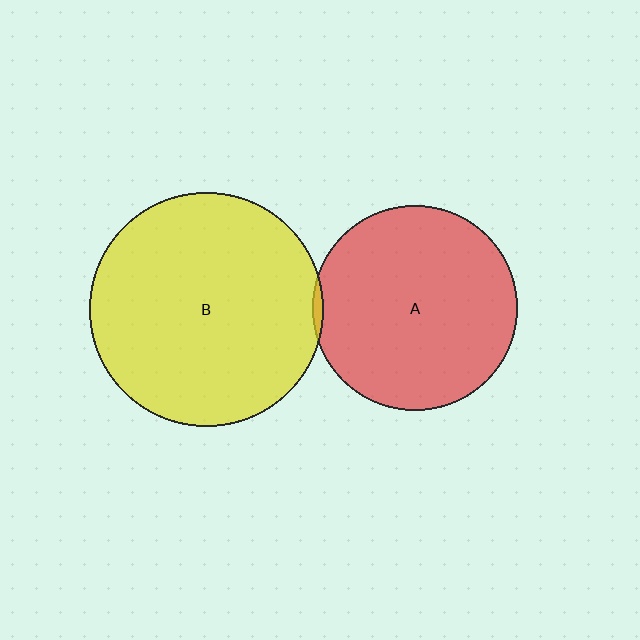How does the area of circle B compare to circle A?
Approximately 1.3 times.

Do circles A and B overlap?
Yes.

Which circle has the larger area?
Circle B (yellow).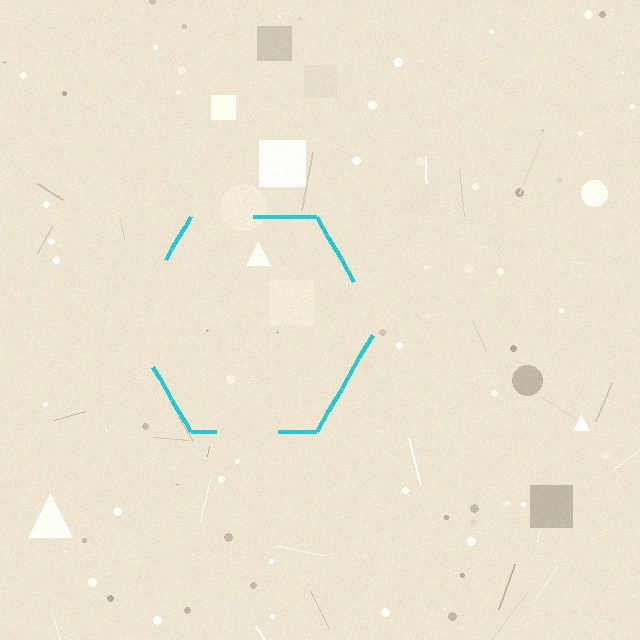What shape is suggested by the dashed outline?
The dashed outline suggests a hexagon.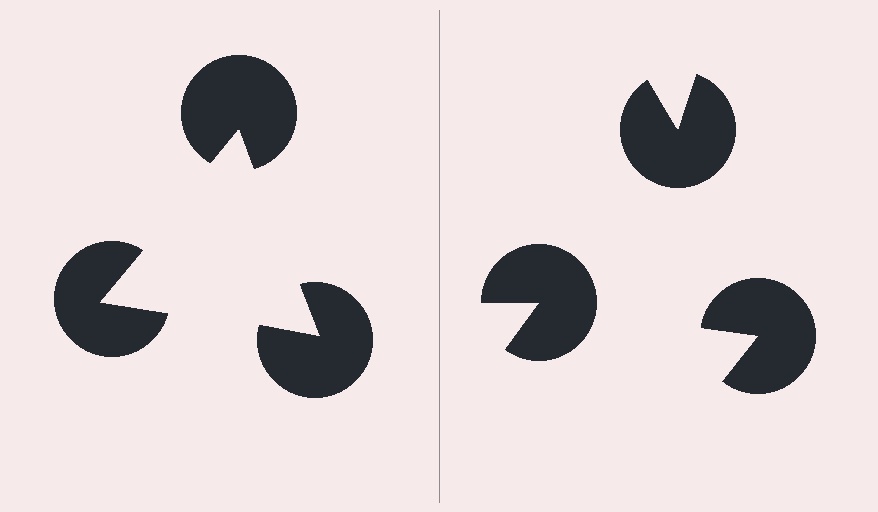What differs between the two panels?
The pac-man discs are positioned identically on both sides; only the wedge orientations differ. On the left they align to a triangle; on the right they are misaligned.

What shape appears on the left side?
An illusory triangle.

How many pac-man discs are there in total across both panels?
6 — 3 on each side.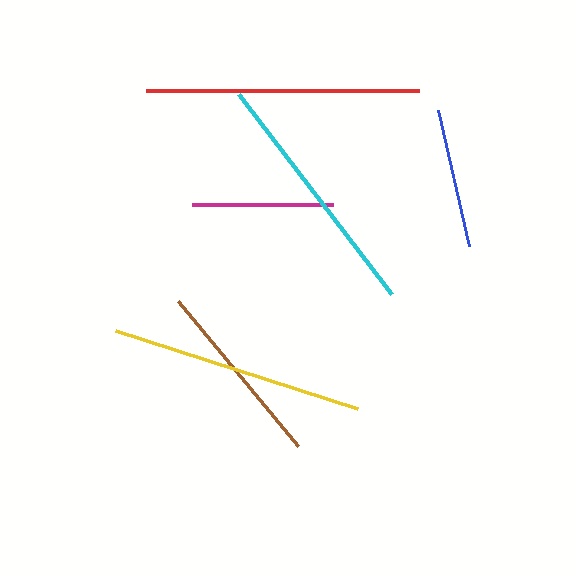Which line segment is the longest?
The red line is the longest at approximately 273 pixels.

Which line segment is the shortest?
The blue line is the shortest at approximately 139 pixels.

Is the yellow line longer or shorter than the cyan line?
The yellow line is longer than the cyan line.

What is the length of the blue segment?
The blue segment is approximately 139 pixels long.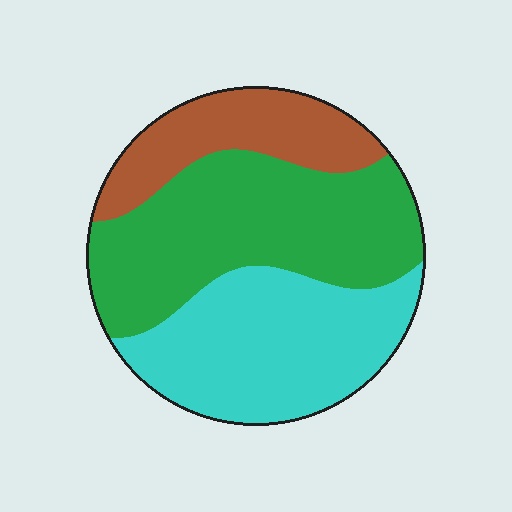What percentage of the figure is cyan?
Cyan takes up between a third and a half of the figure.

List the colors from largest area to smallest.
From largest to smallest: green, cyan, brown.